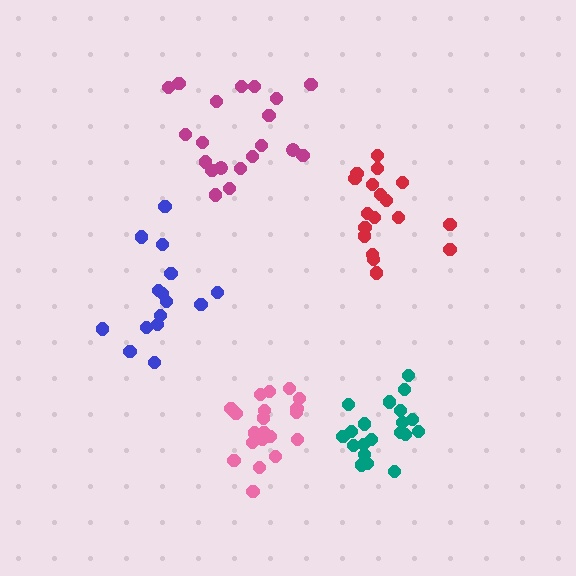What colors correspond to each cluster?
The clusters are colored: red, magenta, blue, pink, teal.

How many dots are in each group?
Group 1: 18 dots, Group 2: 20 dots, Group 3: 15 dots, Group 4: 20 dots, Group 5: 20 dots (93 total).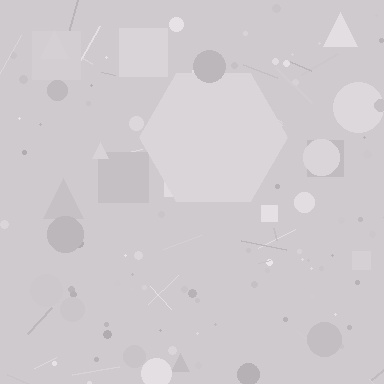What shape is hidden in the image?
A hexagon is hidden in the image.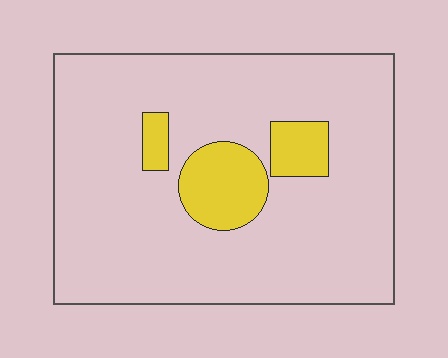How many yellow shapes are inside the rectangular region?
3.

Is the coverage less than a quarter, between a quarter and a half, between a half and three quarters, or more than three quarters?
Less than a quarter.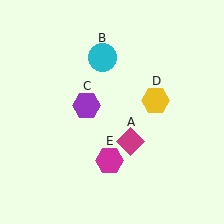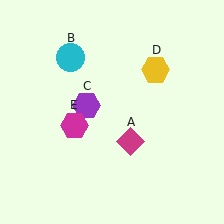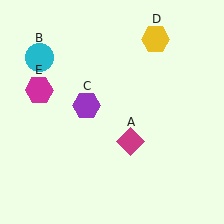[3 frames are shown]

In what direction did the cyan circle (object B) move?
The cyan circle (object B) moved left.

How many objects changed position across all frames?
3 objects changed position: cyan circle (object B), yellow hexagon (object D), magenta hexagon (object E).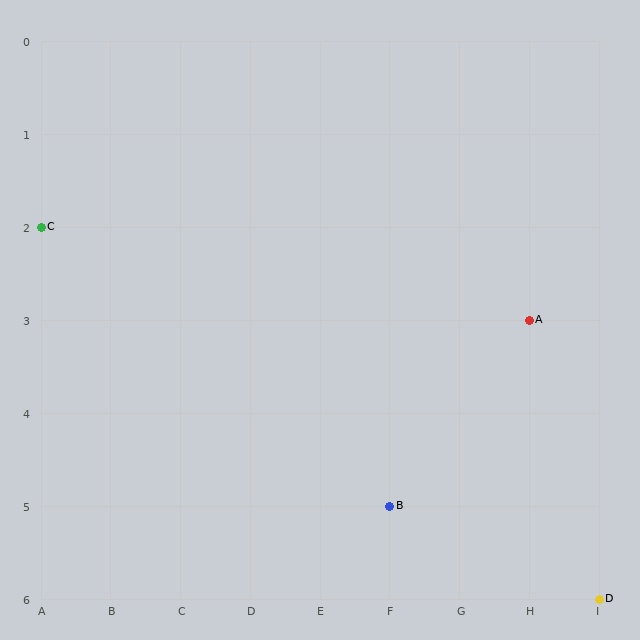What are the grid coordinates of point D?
Point D is at grid coordinates (I, 6).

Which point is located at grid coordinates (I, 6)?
Point D is at (I, 6).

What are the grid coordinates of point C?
Point C is at grid coordinates (A, 2).